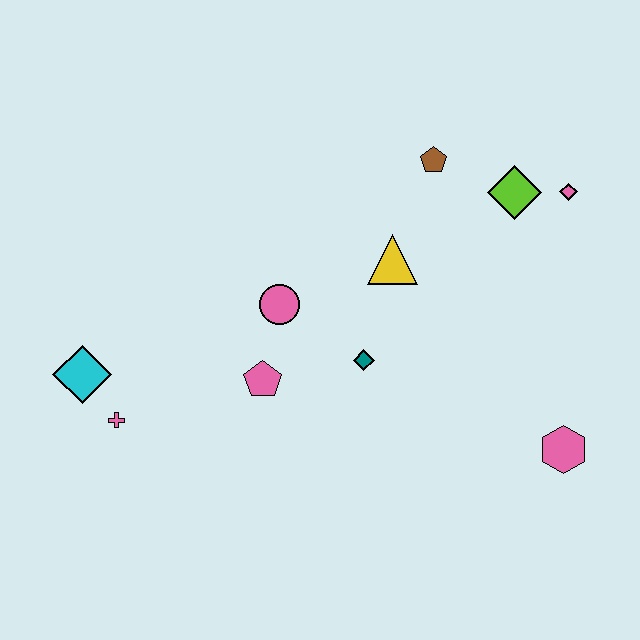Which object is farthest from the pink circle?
The pink hexagon is farthest from the pink circle.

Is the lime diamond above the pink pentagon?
Yes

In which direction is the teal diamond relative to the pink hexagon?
The teal diamond is to the left of the pink hexagon.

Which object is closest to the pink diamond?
The lime diamond is closest to the pink diamond.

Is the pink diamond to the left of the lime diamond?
No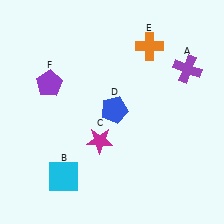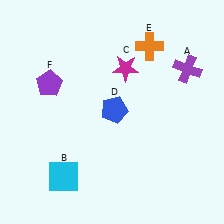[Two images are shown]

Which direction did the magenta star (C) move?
The magenta star (C) moved up.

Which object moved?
The magenta star (C) moved up.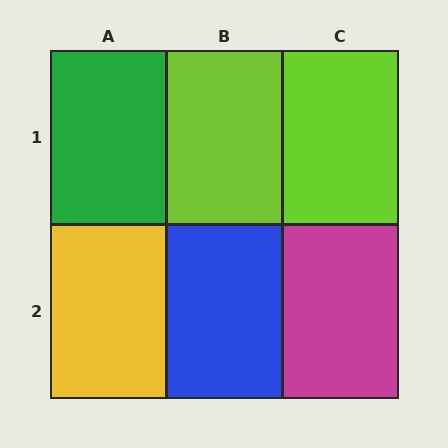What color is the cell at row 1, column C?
Lime.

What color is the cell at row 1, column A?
Green.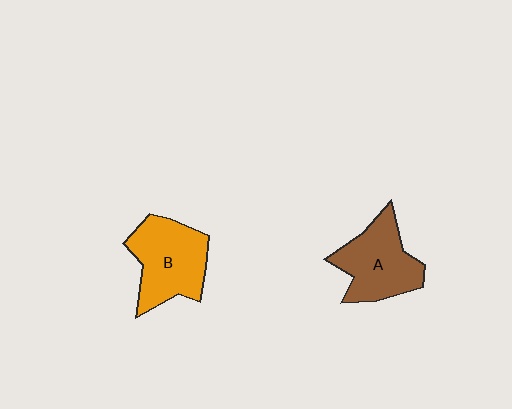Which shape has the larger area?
Shape B (orange).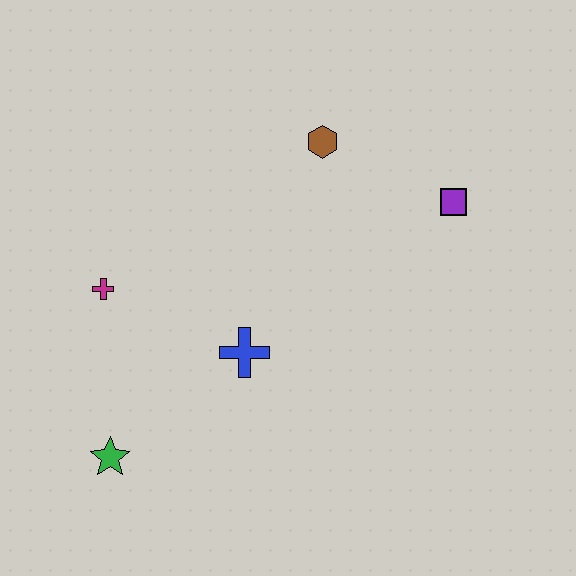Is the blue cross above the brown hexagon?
No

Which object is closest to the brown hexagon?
The purple square is closest to the brown hexagon.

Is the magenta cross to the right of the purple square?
No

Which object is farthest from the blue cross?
The purple square is farthest from the blue cross.